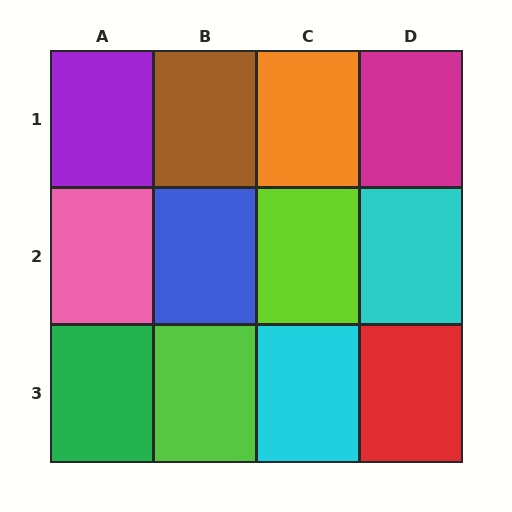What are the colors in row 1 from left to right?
Purple, brown, orange, magenta.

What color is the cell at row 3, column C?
Cyan.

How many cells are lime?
2 cells are lime.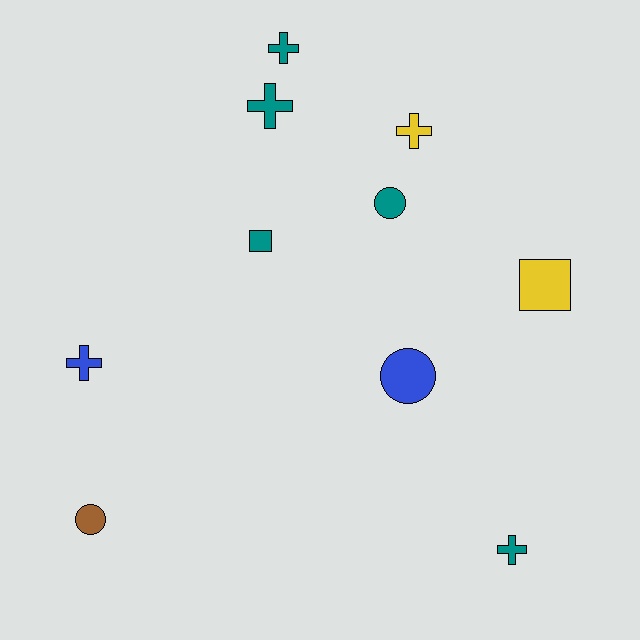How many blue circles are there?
There is 1 blue circle.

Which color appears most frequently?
Teal, with 5 objects.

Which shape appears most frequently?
Cross, with 5 objects.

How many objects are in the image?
There are 10 objects.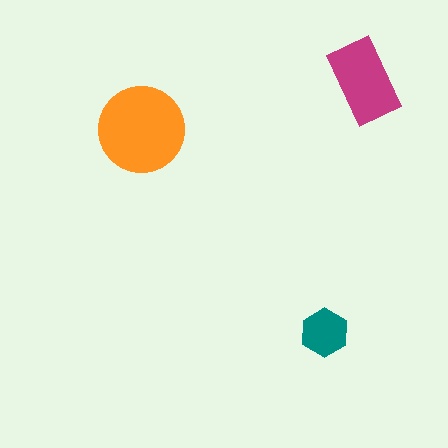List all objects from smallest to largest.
The teal hexagon, the magenta rectangle, the orange circle.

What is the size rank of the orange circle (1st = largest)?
1st.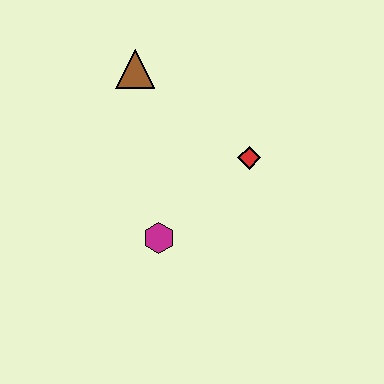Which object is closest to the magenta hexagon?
The red diamond is closest to the magenta hexagon.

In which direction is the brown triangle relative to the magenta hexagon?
The brown triangle is above the magenta hexagon.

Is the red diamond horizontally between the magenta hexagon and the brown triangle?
No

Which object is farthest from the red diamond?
The brown triangle is farthest from the red diamond.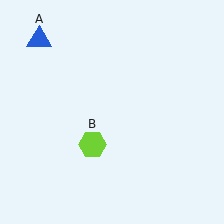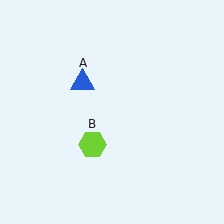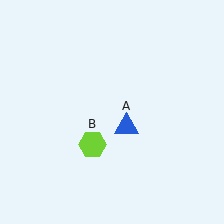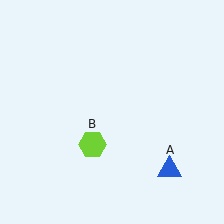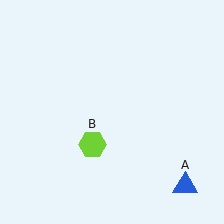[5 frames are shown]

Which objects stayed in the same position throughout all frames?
Lime hexagon (object B) remained stationary.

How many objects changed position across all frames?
1 object changed position: blue triangle (object A).